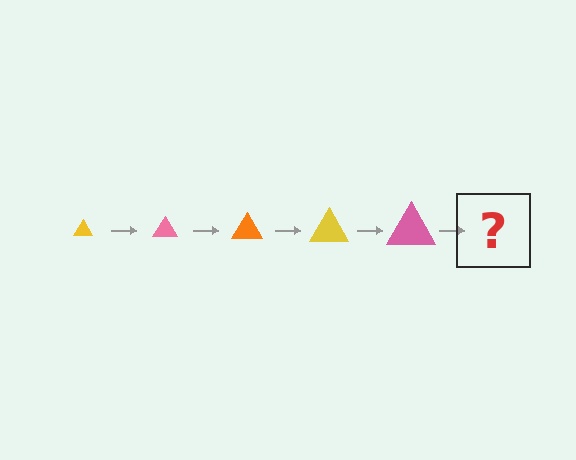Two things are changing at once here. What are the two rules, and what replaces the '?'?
The two rules are that the triangle grows larger each step and the color cycles through yellow, pink, and orange. The '?' should be an orange triangle, larger than the previous one.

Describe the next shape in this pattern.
It should be an orange triangle, larger than the previous one.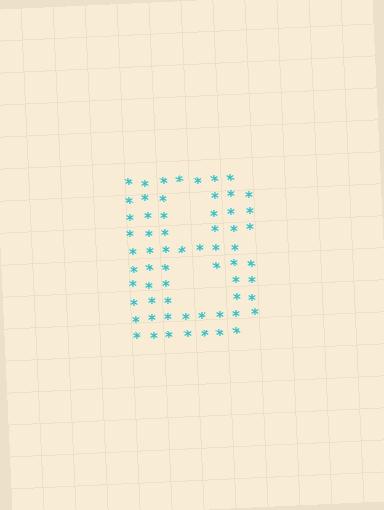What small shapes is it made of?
It is made of small asterisks.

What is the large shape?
The large shape is the letter B.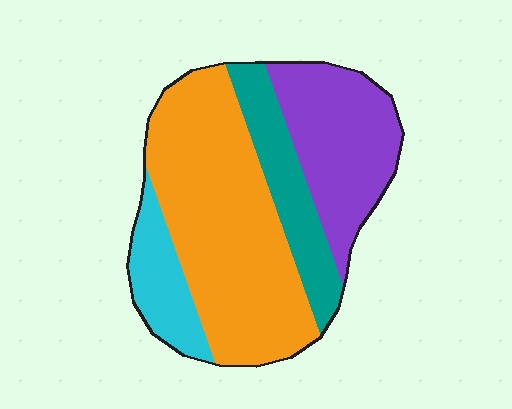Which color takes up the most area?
Orange, at roughly 50%.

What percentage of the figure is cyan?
Cyan covers 12% of the figure.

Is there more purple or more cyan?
Purple.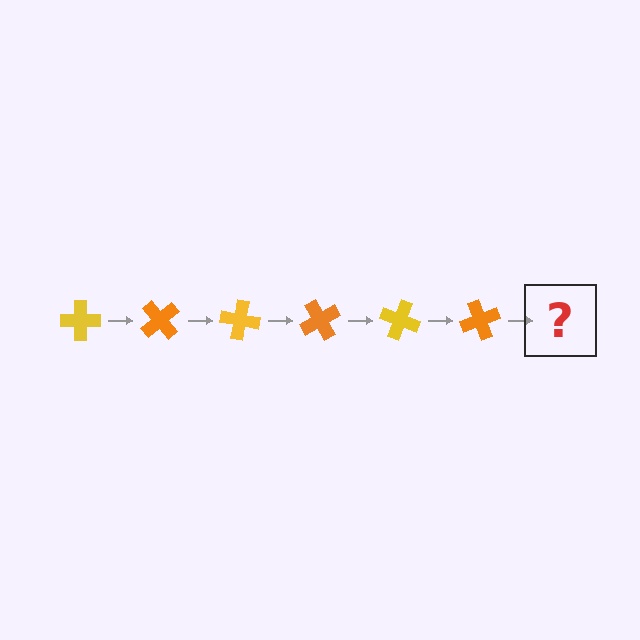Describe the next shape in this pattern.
It should be a yellow cross, rotated 300 degrees from the start.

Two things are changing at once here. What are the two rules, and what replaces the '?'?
The two rules are that it rotates 50 degrees each step and the color cycles through yellow and orange. The '?' should be a yellow cross, rotated 300 degrees from the start.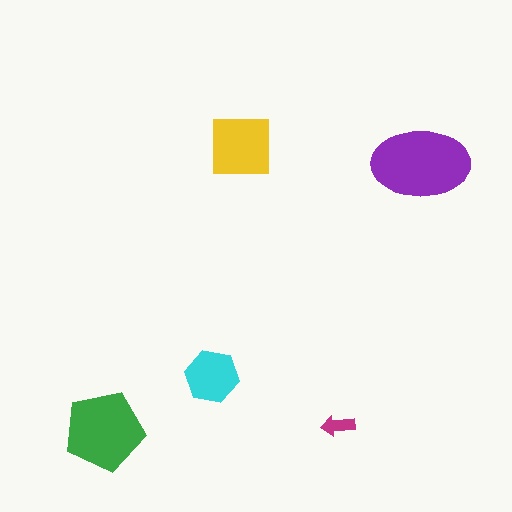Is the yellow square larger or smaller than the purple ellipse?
Smaller.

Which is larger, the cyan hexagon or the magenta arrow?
The cyan hexagon.